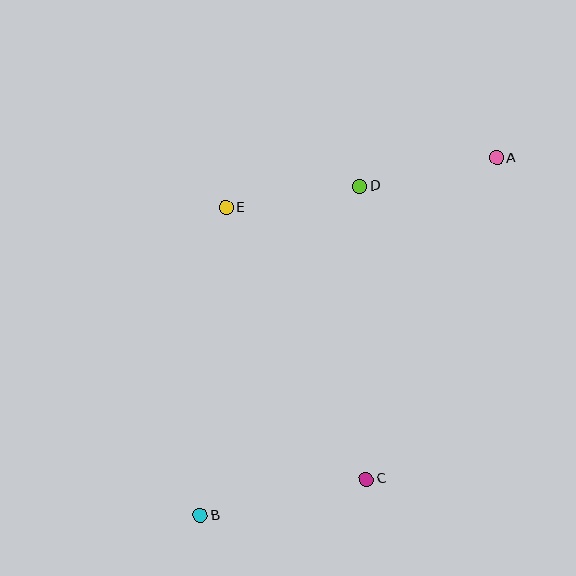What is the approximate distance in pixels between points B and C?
The distance between B and C is approximately 169 pixels.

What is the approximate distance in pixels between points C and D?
The distance between C and D is approximately 293 pixels.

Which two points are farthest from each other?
Points A and B are farthest from each other.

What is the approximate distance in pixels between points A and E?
The distance between A and E is approximately 275 pixels.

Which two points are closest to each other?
Points D and E are closest to each other.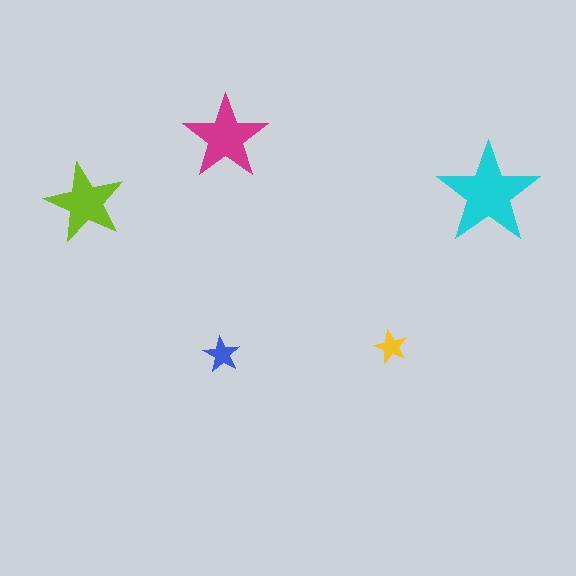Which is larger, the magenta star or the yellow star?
The magenta one.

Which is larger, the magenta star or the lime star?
The magenta one.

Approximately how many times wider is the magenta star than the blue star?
About 2.5 times wider.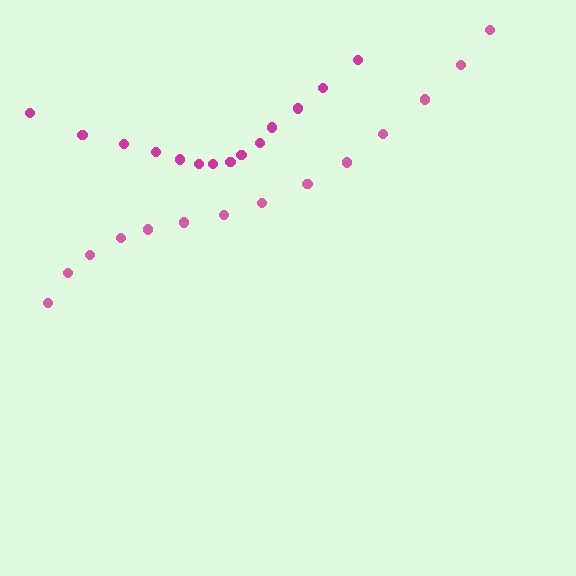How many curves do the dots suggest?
There are 2 distinct paths.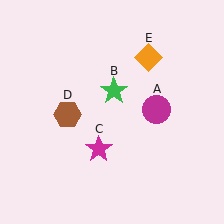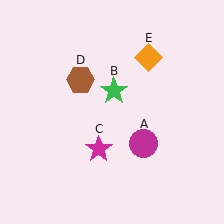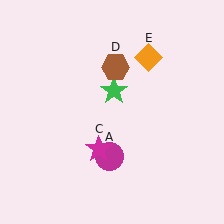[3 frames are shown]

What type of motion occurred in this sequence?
The magenta circle (object A), brown hexagon (object D) rotated clockwise around the center of the scene.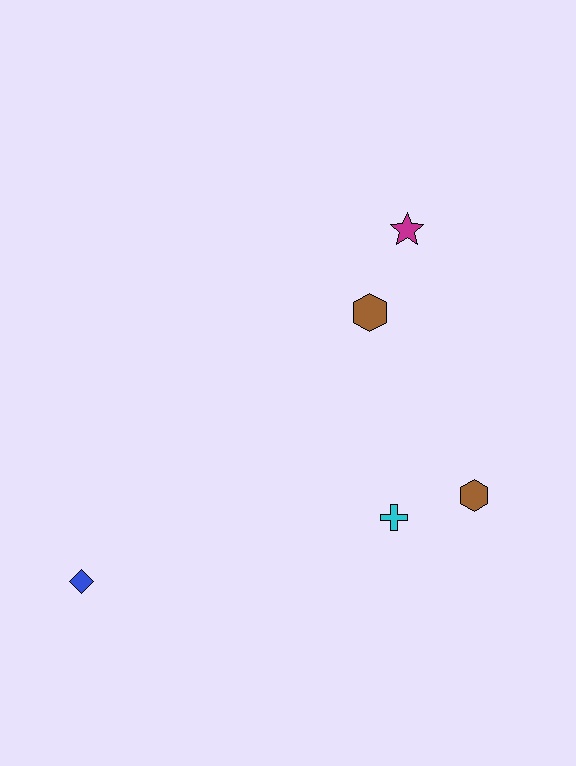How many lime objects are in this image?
There are no lime objects.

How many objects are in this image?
There are 5 objects.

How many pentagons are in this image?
There are no pentagons.